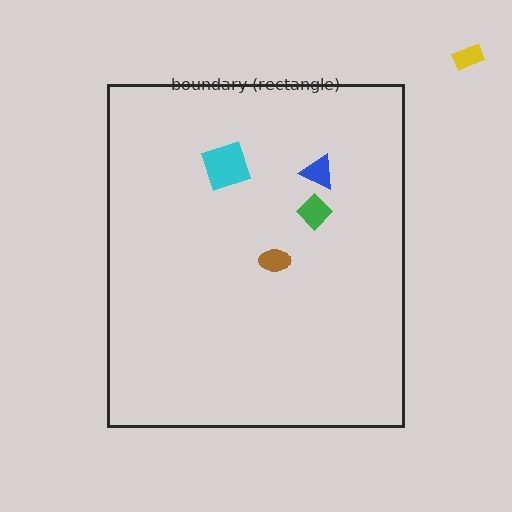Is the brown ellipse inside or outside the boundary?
Inside.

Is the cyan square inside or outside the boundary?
Inside.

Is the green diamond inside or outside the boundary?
Inside.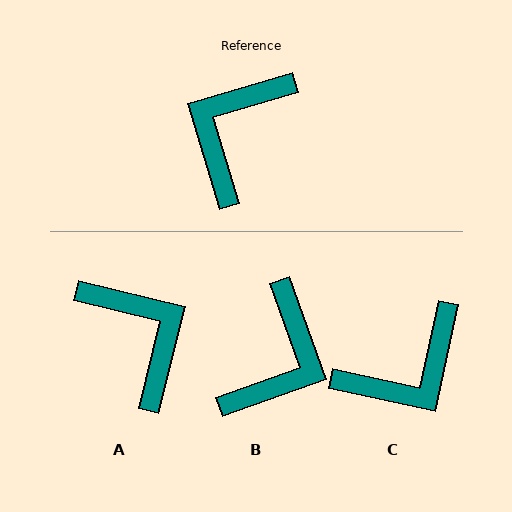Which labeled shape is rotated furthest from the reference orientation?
B, about 177 degrees away.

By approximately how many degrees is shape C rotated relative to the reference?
Approximately 151 degrees counter-clockwise.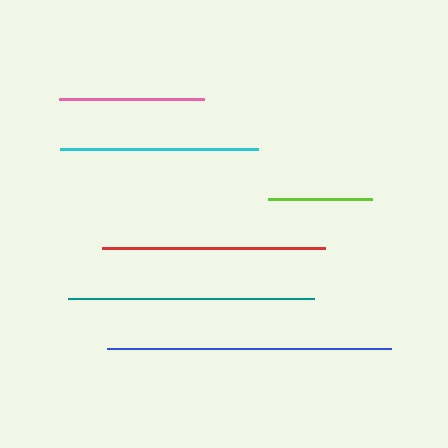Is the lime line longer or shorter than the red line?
The red line is longer than the lime line.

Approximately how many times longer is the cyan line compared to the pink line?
The cyan line is approximately 1.4 times the length of the pink line.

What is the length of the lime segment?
The lime segment is approximately 104 pixels long.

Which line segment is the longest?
The blue line is the longest at approximately 284 pixels.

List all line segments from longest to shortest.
From longest to shortest: blue, teal, red, cyan, pink, lime.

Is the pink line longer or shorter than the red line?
The red line is longer than the pink line.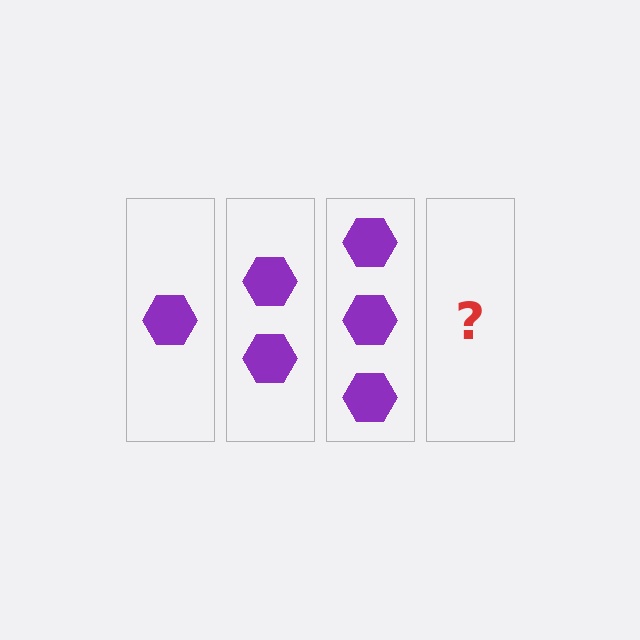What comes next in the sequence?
The next element should be 4 hexagons.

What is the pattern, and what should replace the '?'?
The pattern is that each step adds one more hexagon. The '?' should be 4 hexagons.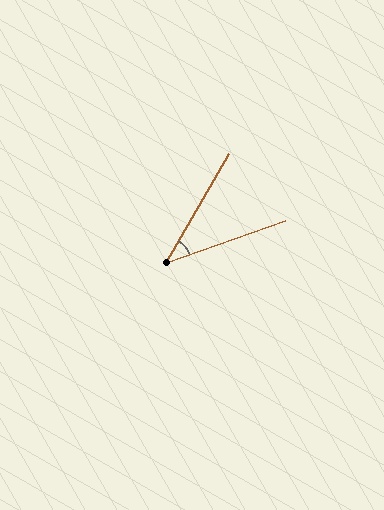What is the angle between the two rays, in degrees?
Approximately 40 degrees.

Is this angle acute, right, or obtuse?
It is acute.